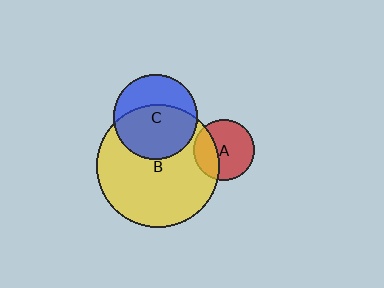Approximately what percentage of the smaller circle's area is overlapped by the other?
Approximately 60%.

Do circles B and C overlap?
Yes.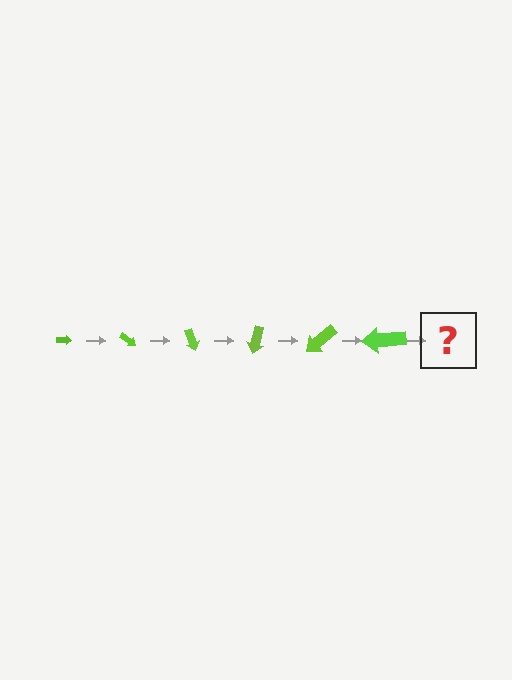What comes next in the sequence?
The next element should be an arrow, larger than the previous one and rotated 210 degrees from the start.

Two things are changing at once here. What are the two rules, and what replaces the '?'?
The two rules are that the arrow grows larger each step and it rotates 35 degrees each step. The '?' should be an arrow, larger than the previous one and rotated 210 degrees from the start.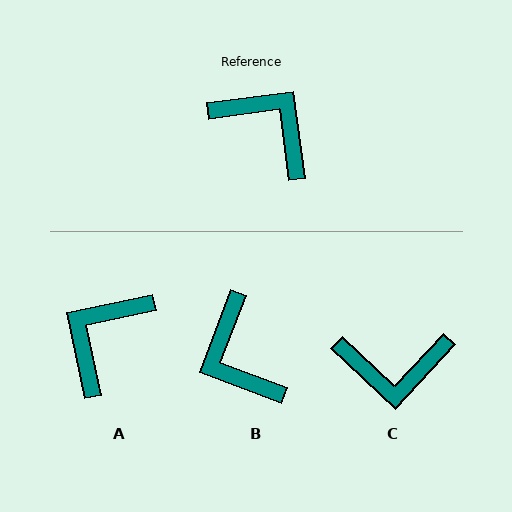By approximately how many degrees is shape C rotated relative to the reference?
Approximately 141 degrees clockwise.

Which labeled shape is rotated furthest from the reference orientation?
B, about 151 degrees away.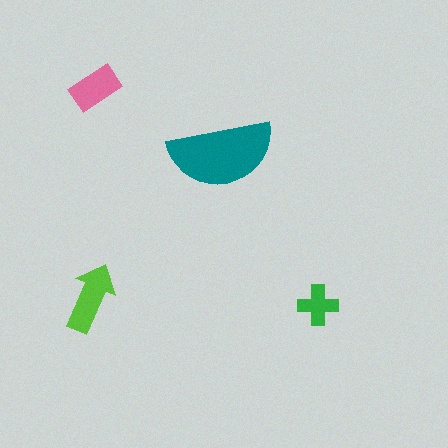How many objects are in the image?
There are 4 objects in the image.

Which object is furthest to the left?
The lime arrow is leftmost.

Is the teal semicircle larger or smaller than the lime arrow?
Larger.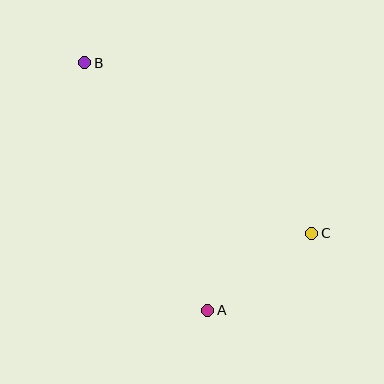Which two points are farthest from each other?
Points B and C are farthest from each other.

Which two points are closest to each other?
Points A and C are closest to each other.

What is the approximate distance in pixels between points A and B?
The distance between A and B is approximately 276 pixels.